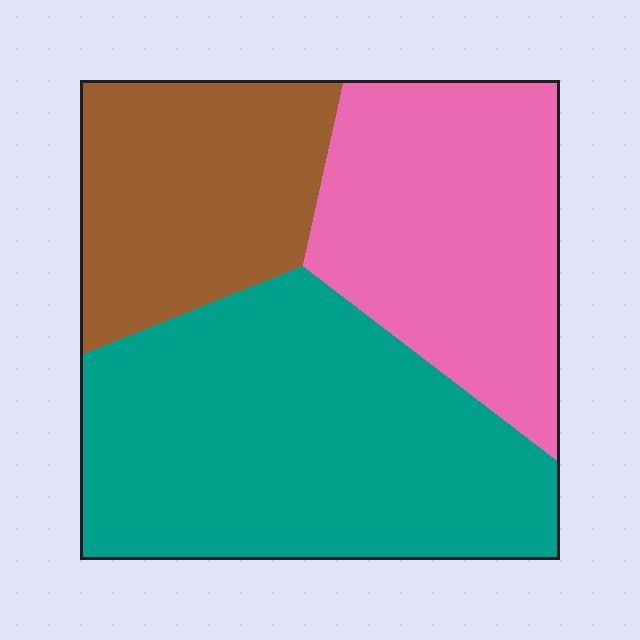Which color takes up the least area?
Brown, at roughly 25%.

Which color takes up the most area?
Teal, at roughly 45%.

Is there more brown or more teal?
Teal.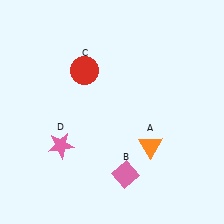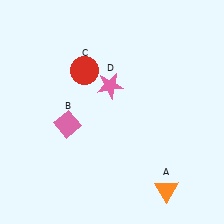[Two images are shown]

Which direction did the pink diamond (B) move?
The pink diamond (B) moved left.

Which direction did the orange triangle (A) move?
The orange triangle (A) moved down.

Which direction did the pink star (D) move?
The pink star (D) moved up.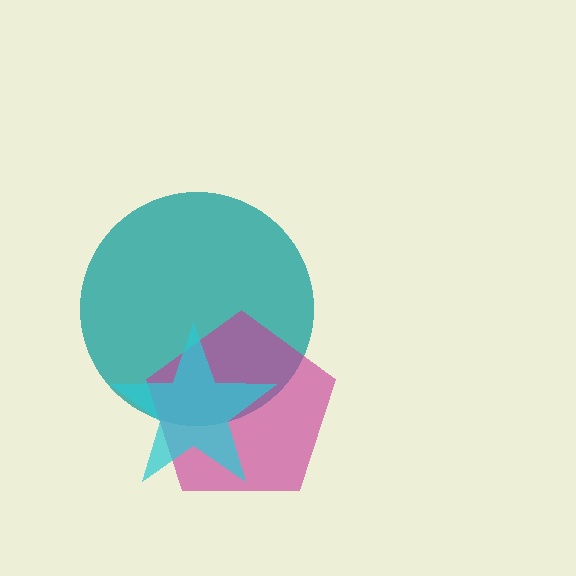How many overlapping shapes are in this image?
There are 3 overlapping shapes in the image.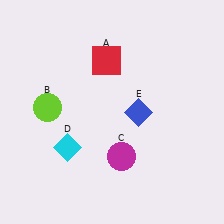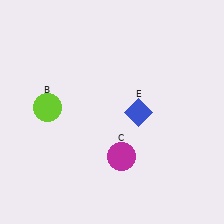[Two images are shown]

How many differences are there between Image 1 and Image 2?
There are 2 differences between the two images.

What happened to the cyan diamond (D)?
The cyan diamond (D) was removed in Image 2. It was in the bottom-left area of Image 1.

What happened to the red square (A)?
The red square (A) was removed in Image 2. It was in the top-left area of Image 1.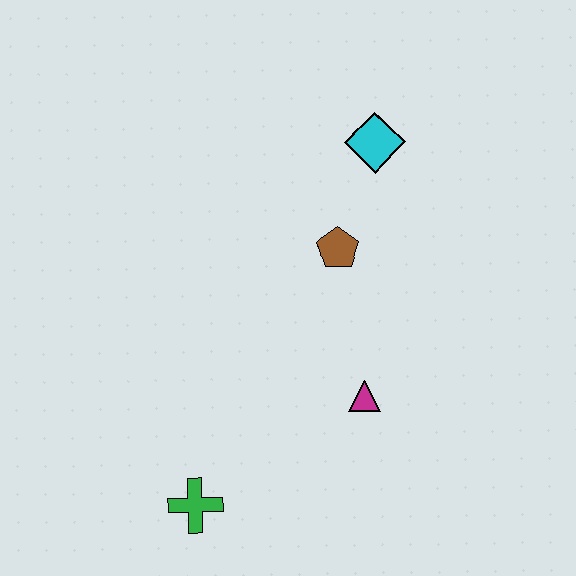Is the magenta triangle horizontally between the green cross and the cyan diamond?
Yes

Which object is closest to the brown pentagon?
The cyan diamond is closest to the brown pentagon.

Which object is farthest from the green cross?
The cyan diamond is farthest from the green cross.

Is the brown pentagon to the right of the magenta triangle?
No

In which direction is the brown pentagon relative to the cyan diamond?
The brown pentagon is below the cyan diamond.